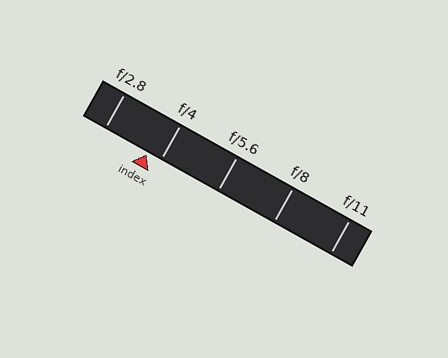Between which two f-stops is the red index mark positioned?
The index mark is between f/2.8 and f/4.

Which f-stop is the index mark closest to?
The index mark is closest to f/4.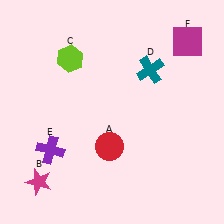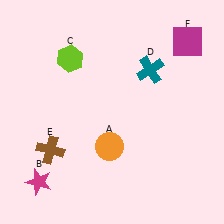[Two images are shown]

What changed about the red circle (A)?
In Image 1, A is red. In Image 2, it changed to orange.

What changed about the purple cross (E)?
In Image 1, E is purple. In Image 2, it changed to brown.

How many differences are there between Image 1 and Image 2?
There are 2 differences between the two images.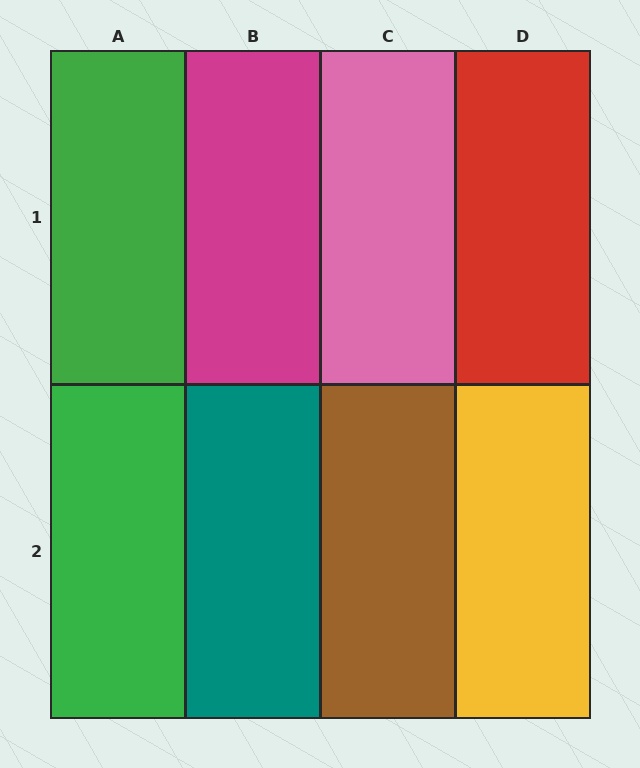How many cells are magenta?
1 cell is magenta.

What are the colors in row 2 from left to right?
Green, teal, brown, yellow.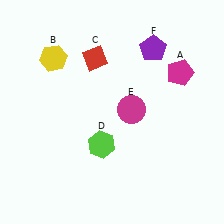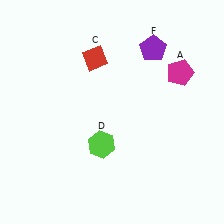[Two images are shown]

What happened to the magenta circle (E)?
The magenta circle (E) was removed in Image 2. It was in the top-right area of Image 1.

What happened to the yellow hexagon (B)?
The yellow hexagon (B) was removed in Image 2. It was in the top-left area of Image 1.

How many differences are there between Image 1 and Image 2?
There are 2 differences between the two images.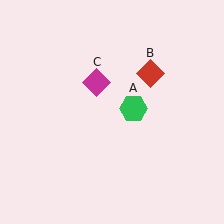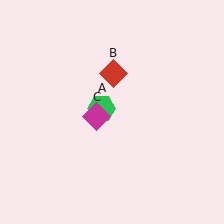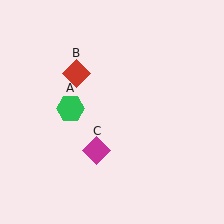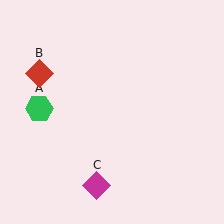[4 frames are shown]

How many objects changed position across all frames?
3 objects changed position: green hexagon (object A), red diamond (object B), magenta diamond (object C).